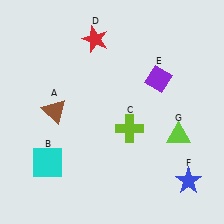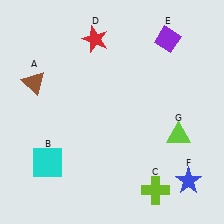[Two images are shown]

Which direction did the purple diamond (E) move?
The purple diamond (E) moved up.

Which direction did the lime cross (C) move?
The lime cross (C) moved down.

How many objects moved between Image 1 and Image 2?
3 objects moved between the two images.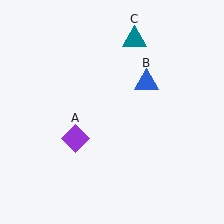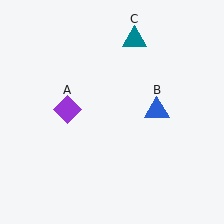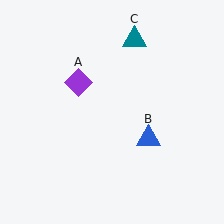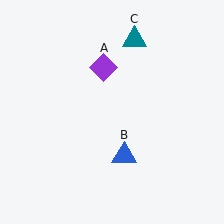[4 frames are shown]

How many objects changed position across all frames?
2 objects changed position: purple diamond (object A), blue triangle (object B).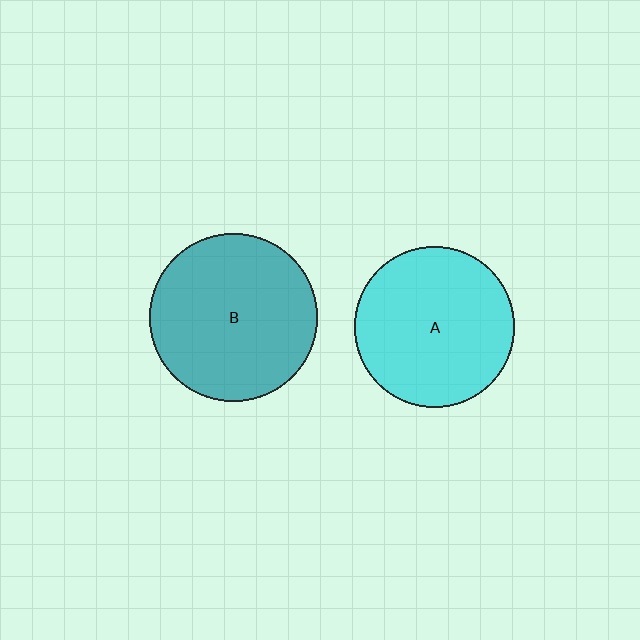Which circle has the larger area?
Circle B (teal).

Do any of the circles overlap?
No, none of the circles overlap.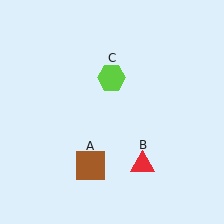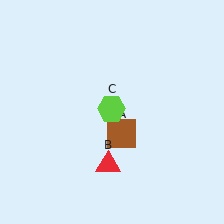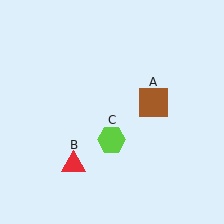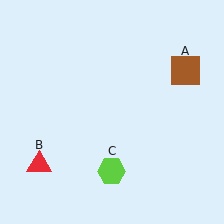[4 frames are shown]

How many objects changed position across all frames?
3 objects changed position: brown square (object A), red triangle (object B), lime hexagon (object C).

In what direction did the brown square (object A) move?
The brown square (object A) moved up and to the right.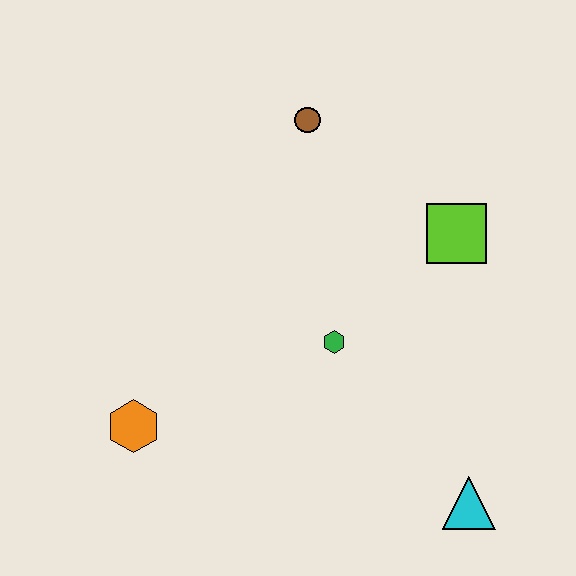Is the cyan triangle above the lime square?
No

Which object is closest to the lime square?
The green hexagon is closest to the lime square.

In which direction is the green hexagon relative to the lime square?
The green hexagon is to the left of the lime square.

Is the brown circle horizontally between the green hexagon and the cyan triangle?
No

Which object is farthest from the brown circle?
The cyan triangle is farthest from the brown circle.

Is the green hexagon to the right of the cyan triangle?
No